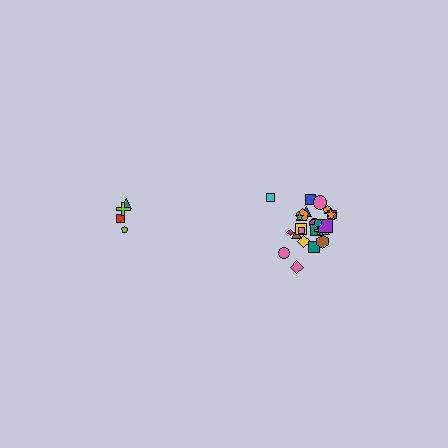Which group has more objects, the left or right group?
The right group.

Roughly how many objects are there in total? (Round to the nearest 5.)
Roughly 30 objects in total.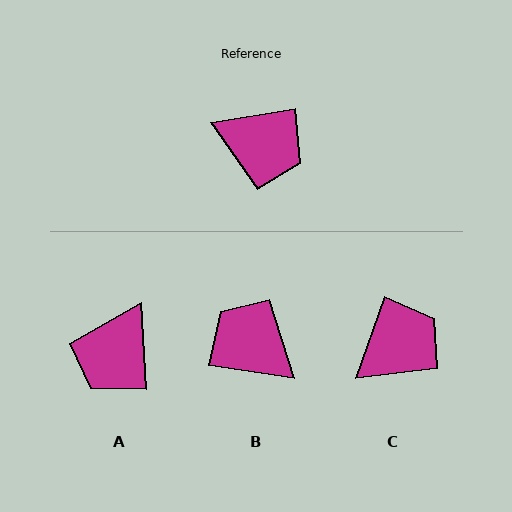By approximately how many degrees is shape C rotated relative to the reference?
Approximately 61 degrees counter-clockwise.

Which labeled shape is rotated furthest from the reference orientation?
B, about 162 degrees away.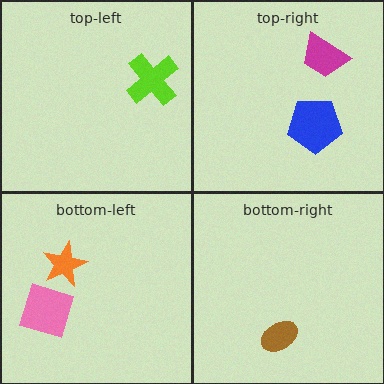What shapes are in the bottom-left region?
The pink diamond, the orange star.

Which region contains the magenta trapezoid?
The top-right region.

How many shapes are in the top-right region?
2.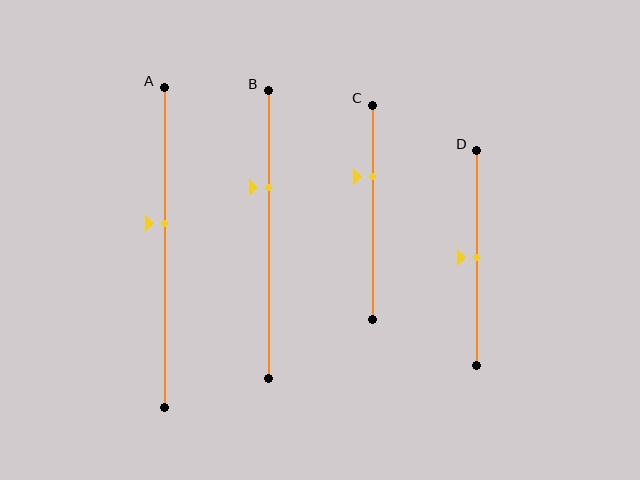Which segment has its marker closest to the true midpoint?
Segment D has its marker closest to the true midpoint.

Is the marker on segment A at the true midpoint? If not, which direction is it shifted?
No, the marker on segment A is shifted upward by about 7% of the segment length.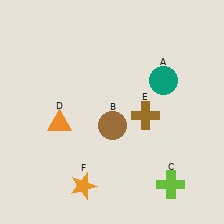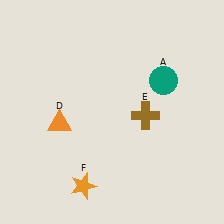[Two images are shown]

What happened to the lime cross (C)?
The lime cross (C) was removed in Image 2. It was in the bottom-right area of Image 1.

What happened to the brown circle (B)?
The brown circle (B) was removed in Image 2. It was in the bottom-right area of Image 1.